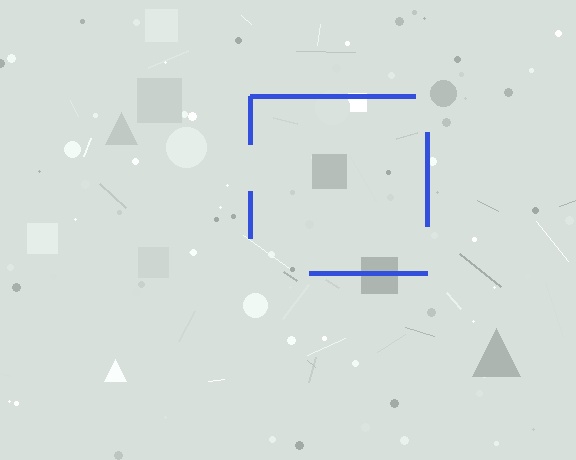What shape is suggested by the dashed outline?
The dashed outline suggests a square.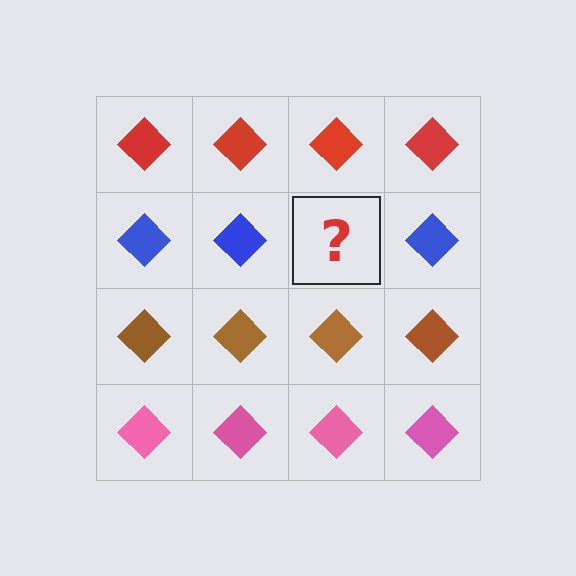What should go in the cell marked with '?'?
The missing cell should contain a blue diamond.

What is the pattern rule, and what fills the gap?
The rule is that each row has a consistent color. The gap should be filled with a blue diamond.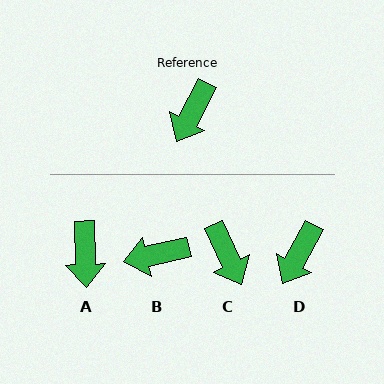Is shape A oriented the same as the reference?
No, it is off by about 30 degrees.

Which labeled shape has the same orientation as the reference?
D.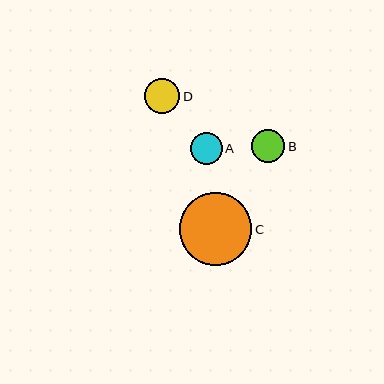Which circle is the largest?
Circle C is the largest with a size of approximately 72 pixels.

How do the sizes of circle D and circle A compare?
Circle D and circle A are approximately the same size.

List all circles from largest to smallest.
From largest to smallest: C, D, B, A.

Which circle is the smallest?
Circle A is the smallest with a size of approximately 32 pixels.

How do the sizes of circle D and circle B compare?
Circle D and circle B are approximately the same size.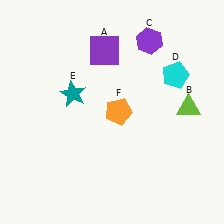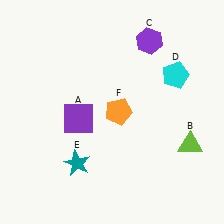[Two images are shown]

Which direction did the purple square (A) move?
The purple square (A) moved down.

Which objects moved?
The objects that moved are: the purple square (A), the lime triangle (B), the teal star (E).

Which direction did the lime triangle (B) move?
The lime triangle (B) moved down.